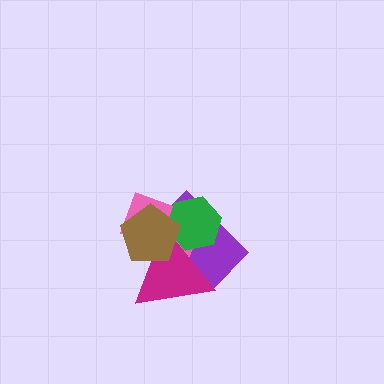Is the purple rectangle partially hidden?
Yes, it is partially covered by another shape.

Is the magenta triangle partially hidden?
Yes, it is partially covered by another shape.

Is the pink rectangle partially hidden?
Yes, it is partially covered by another shape.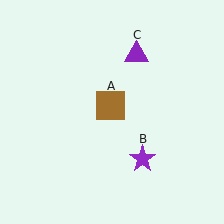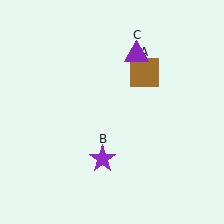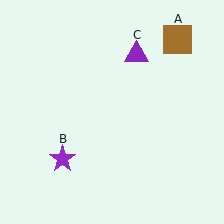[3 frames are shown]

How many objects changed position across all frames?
2 objects changed position: brown square (object A), purple star (object B).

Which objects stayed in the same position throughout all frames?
Purple triangle (object C) remained stationary.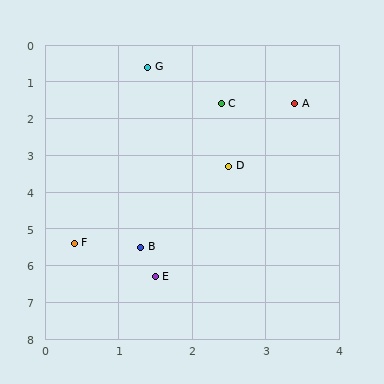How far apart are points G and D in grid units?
Points G and D are about 2.9 grid units apart.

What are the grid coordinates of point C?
Point C is at approximately (2.4, 1.6).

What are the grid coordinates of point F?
Point F is at approximately (0.4, 5.4).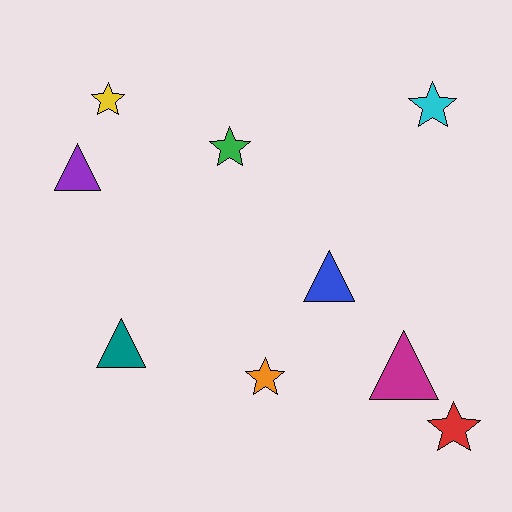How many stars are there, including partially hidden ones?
There are 5 stars.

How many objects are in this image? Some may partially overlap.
There are 9 objects.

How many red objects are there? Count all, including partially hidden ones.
There is 1 red object.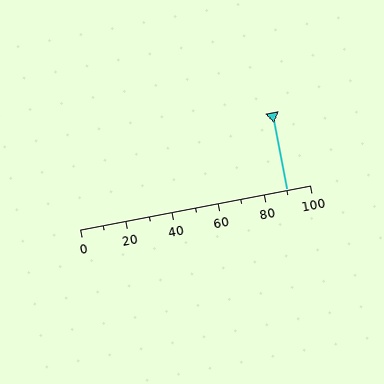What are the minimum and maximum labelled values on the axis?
The axis runs from 0 to 100.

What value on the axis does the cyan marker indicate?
The marker indicates approximately 90.